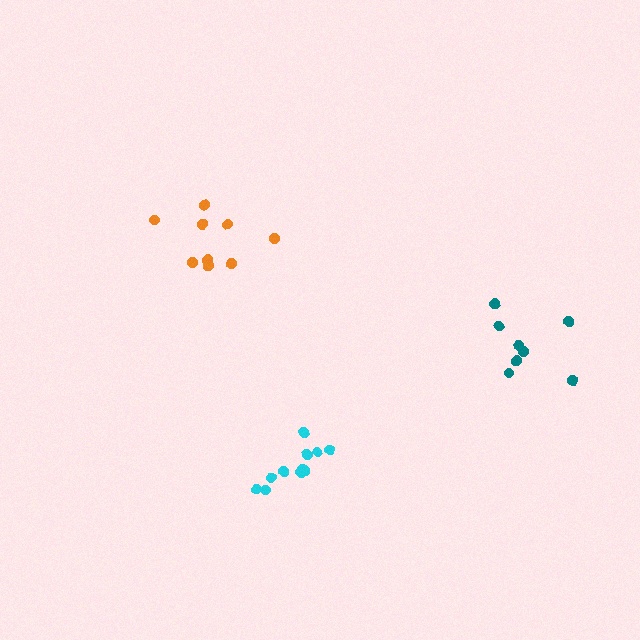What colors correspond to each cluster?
The clusters are colored: cyan, teal, orange.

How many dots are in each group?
Group 1: 11 dots, Group 2: 8 dots, Group 3: 9 dots (28 total).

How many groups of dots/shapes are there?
There are 3 groups.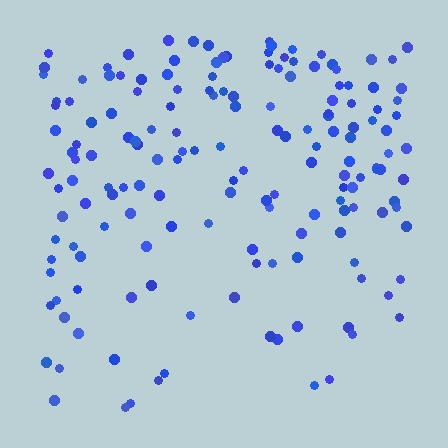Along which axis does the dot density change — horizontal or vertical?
Vertical.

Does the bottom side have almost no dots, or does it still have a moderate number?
Still a moderate number, just noticeably fewer than the top.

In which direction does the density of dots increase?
From bottom to top, with the top side densest.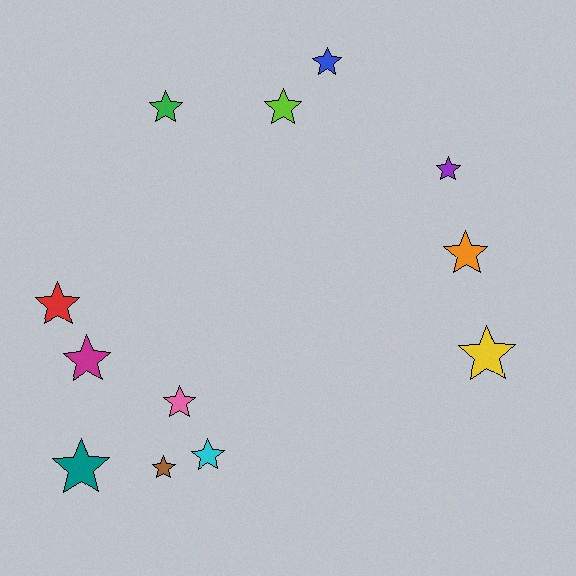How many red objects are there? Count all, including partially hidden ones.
There is 1 red object.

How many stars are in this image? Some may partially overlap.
There are 12 stars.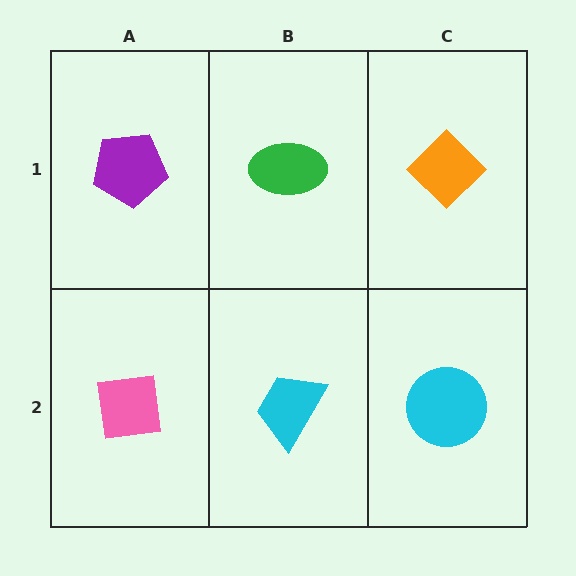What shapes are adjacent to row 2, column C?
An orange diamond (row 1, column C), a cyan trapezoid (row 2, column B).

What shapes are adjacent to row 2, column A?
A purple pentagon (row 1, column A), a cyan trapezoid (row 2, column B).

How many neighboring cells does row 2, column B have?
3.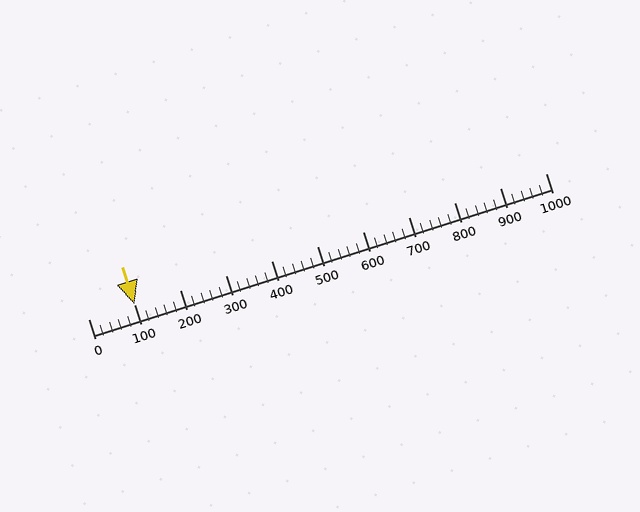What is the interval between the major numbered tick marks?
The major tick marks are spaced 100 units apart.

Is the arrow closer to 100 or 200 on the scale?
The arrow is closer to 100.